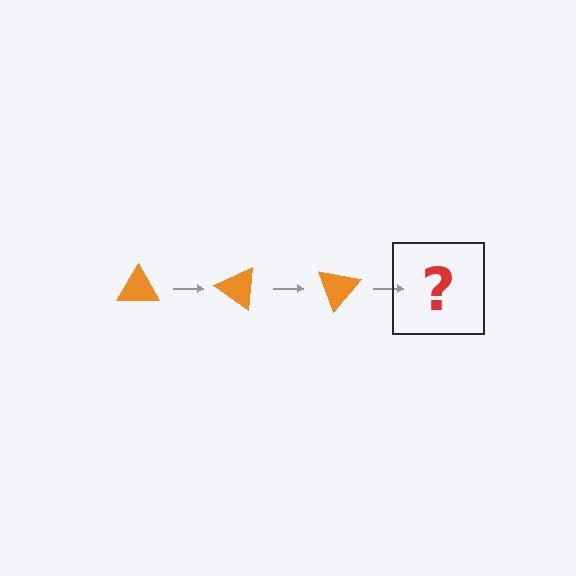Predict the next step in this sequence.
The next step is an orange triangle rotated 105 degrees.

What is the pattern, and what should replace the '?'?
The pattern is that the triangle rotates 35 degrees each step. The '?' should be an orange triangle rotated 105 degrees.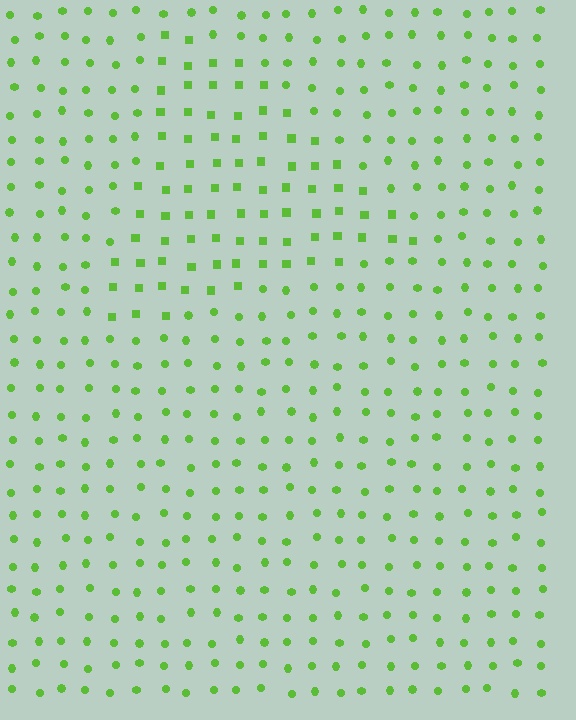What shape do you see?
I see a triangle.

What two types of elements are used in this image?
The image uses squares inside the triangle region and circles outside it.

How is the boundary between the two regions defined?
The boundary is defined by a change in element shape: squares inside vs. circles outside. All elements share the same color and spacing.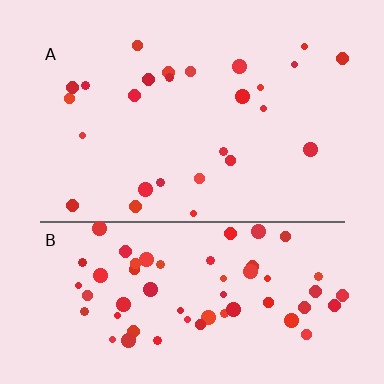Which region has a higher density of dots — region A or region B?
B (the bottom).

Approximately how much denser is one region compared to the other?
Approximately 2.3× — region B over region A.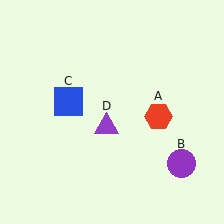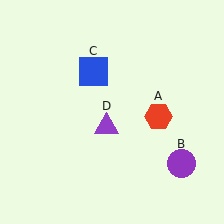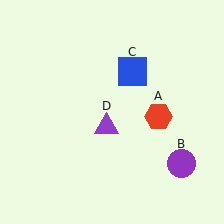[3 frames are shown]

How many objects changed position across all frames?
1 object changed position: blue square (object C).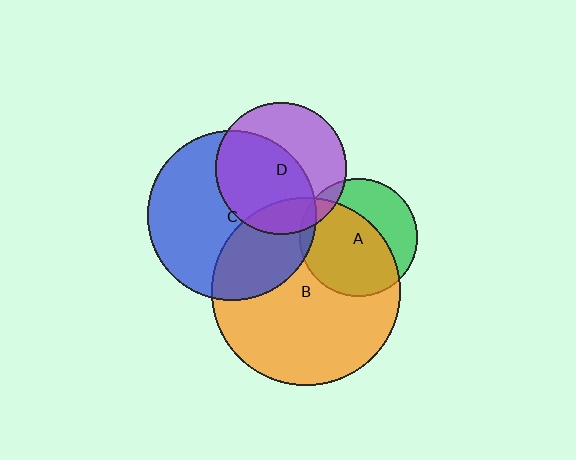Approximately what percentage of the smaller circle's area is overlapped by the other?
Approximately 65%.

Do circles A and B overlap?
Yes.